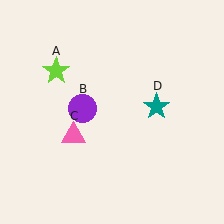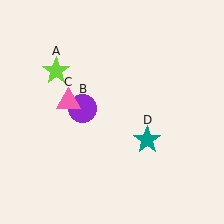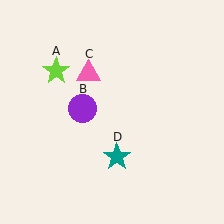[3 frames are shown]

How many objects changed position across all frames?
2 objects changed position: pink triangle (object C), teal star (object D).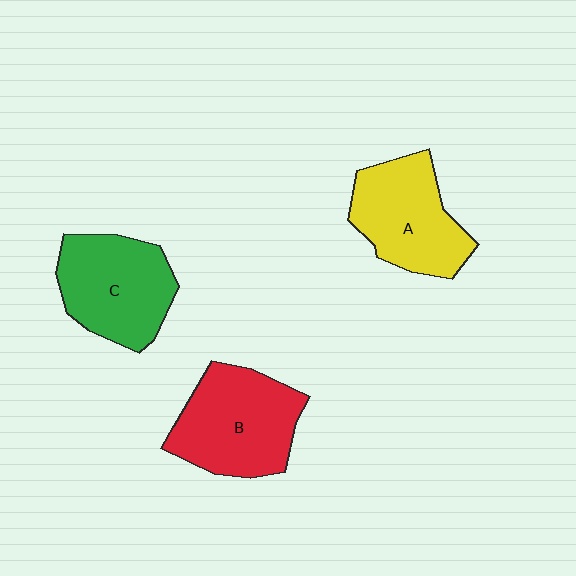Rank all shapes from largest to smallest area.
From largest to smallest: B (red), C (green), A (yellow).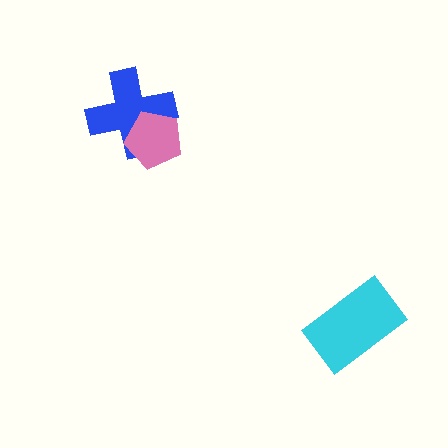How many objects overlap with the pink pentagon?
1 object overlaps with the pink pentagon.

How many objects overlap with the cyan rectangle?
0 objects overlap with the cyan rectangle.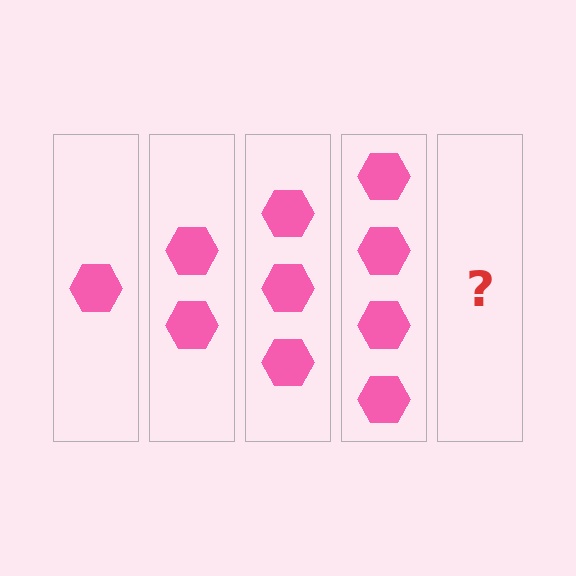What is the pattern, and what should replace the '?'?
The pattern is that each step adds one more hexagon. The '?' should be 5 hexagons.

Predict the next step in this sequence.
The next step is 5 hexagons.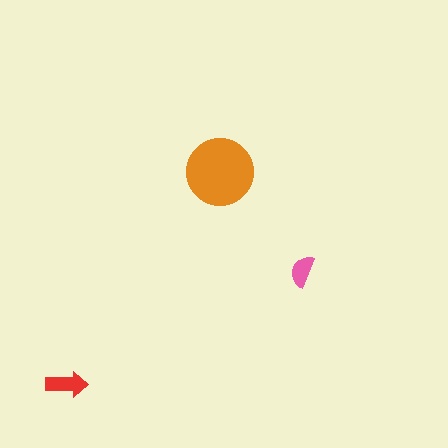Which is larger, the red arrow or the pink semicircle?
The red arrow.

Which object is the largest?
The orange circle.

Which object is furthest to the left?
The red arrow is leftmost.